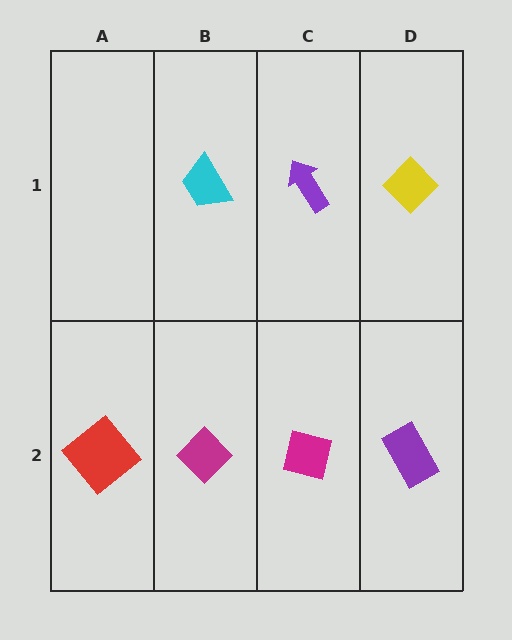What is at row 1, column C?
A purple arrow.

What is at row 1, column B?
A cyan trapezoid.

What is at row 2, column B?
A magenta diamond.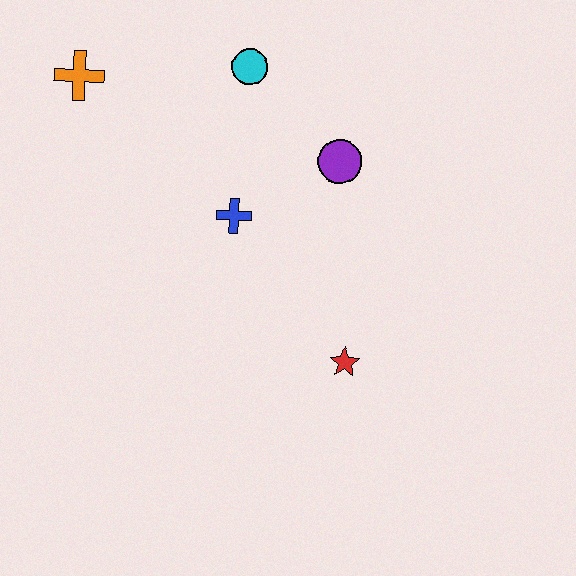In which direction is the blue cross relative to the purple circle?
The blue cross is to the left of the purple circle.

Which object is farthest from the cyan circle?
The red star is farthest from the cyan circle.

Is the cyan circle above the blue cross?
Yes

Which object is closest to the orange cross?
The cyan circle is closest to the orange cross.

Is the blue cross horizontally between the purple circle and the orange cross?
Yes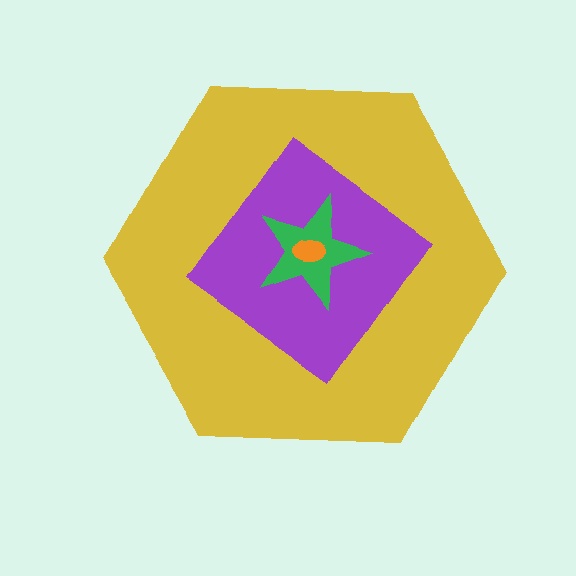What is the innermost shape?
The orange ellipse.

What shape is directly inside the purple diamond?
The green star.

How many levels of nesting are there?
4.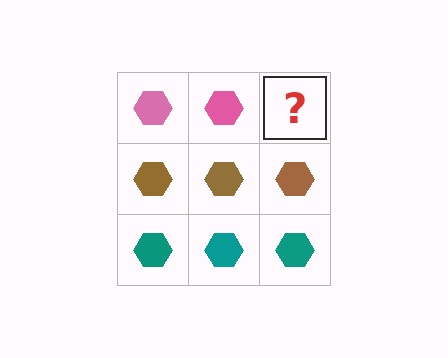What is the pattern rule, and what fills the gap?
The rule is that each row has a consistent color. The gap should be filled with a pink hexagon.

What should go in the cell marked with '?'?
The missing cell should contain a pink hexagon.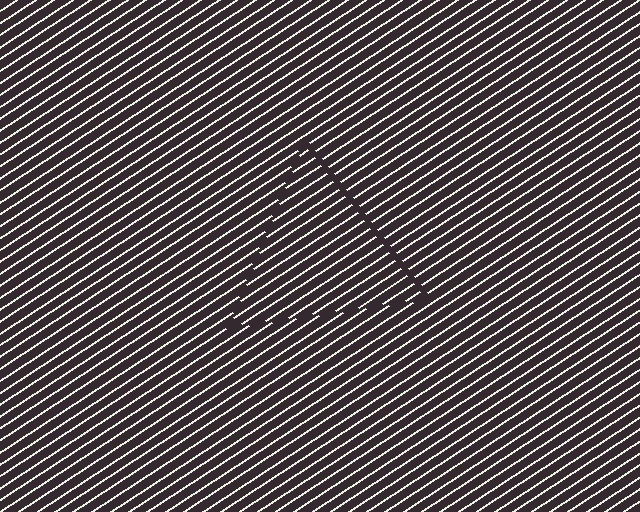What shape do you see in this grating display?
An illusory triangle. The interior of the shape contains the same grating, shifted by half a period — the contour is defined by the phase discontinuity where line-ends from the inner and outer gratings abut.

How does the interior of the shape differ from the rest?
The interior of the shape contains the same grating, shifted by half a period — the contour is defined by the phase discontinuity where line-ends from the inner and outer gratings abut.